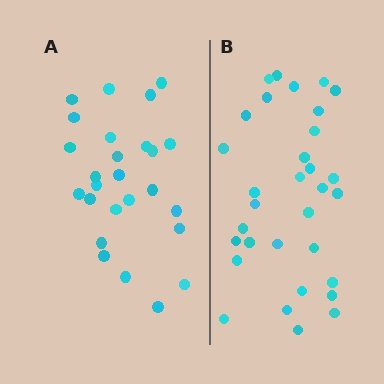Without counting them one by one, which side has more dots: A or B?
Region B (the right region) has more dots.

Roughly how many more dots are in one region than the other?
Region B has about 6 more dots than region A.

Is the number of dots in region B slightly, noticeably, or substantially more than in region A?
Region B has only slightly more — the two regions are fairly close. The ratio is roughly 1.2 to 1.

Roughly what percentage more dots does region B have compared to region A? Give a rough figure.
About 25% more.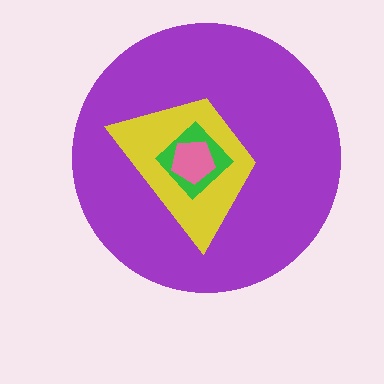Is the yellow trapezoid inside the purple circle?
Yes.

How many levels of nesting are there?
4.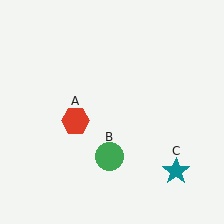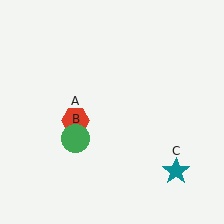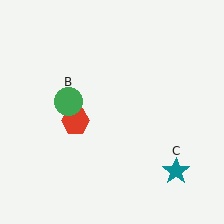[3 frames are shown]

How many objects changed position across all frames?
1 object changed position: green circle (object B).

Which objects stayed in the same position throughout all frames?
Red hexagon (object A) and teal star (object C) remained stationary.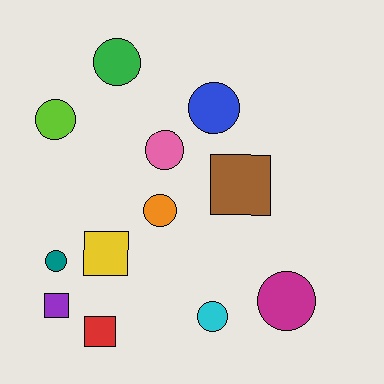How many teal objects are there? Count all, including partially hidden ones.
There is 1 teal object.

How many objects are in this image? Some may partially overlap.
There are 12 objects.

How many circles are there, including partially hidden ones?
There are 8 circles.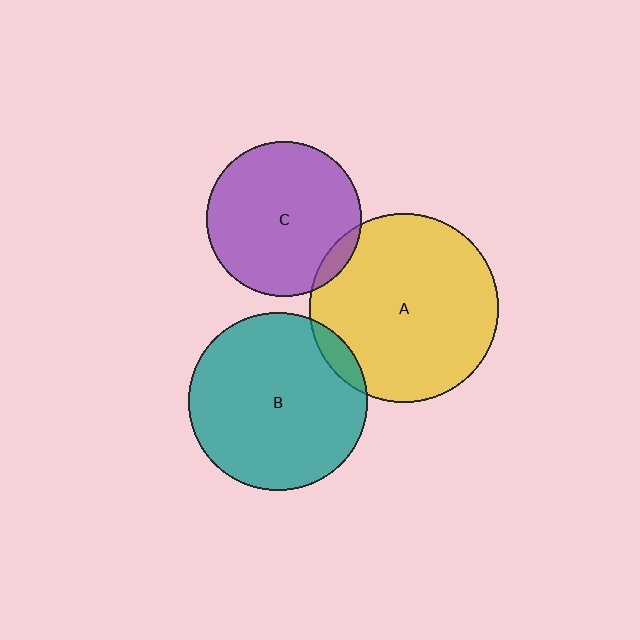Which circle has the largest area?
Circle A (yellow).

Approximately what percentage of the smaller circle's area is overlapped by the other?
Approximately 5%.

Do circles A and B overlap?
Yes.